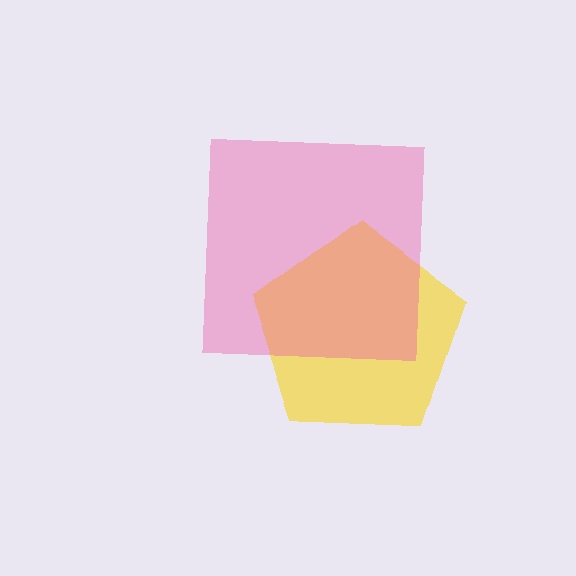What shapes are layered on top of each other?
The layered shapes are: a yellow pentagon, a pink square.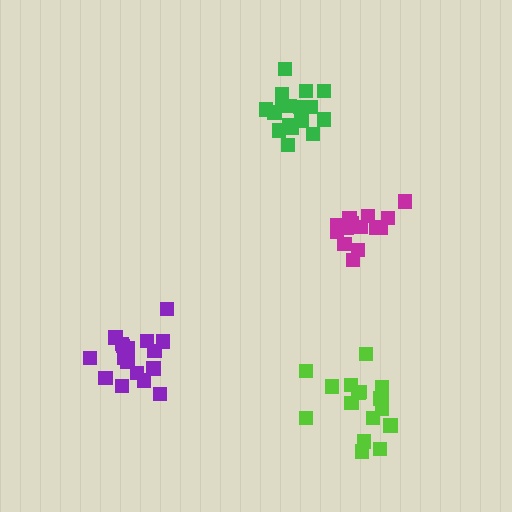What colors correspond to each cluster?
The clusters are colored: lime, magenta, green, purple.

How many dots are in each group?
Group 1: 17 dots, Group 2: 15 dots, Group 3: 17 dots, Group 4: 17 dots (66 total).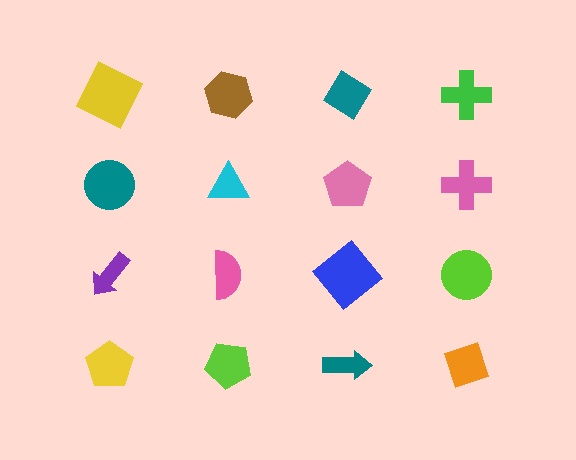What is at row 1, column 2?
A brown hexagon.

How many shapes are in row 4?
4 shapes.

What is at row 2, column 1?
A teal circle.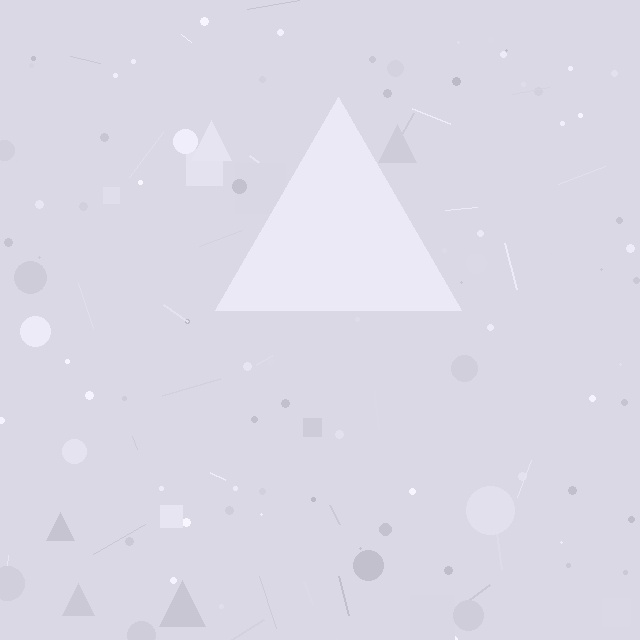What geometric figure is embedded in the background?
A triangle is embedded in the background.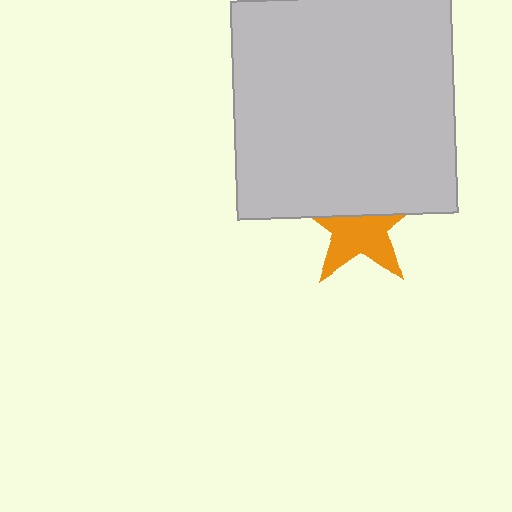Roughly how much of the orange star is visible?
About half of it is visible (roughly 56%).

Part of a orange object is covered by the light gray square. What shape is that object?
It is a star.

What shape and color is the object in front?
The object in front is a light gray square.